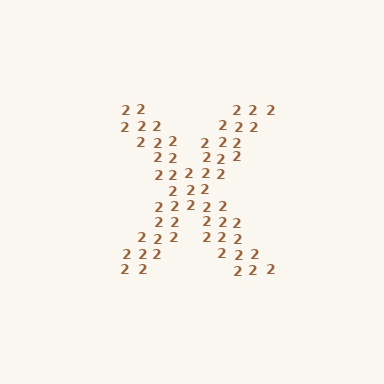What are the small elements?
The small elements are digit 2's.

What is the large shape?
The large shape is the letter X.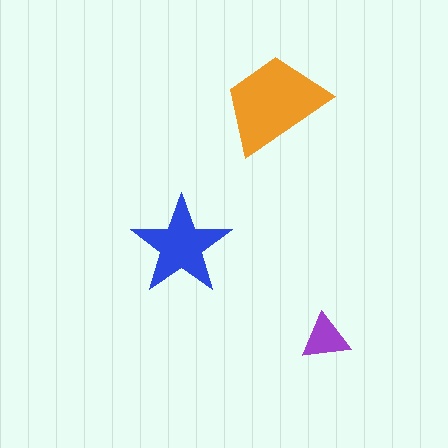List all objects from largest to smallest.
The orange trapezoid, the blue star, the purple triangle.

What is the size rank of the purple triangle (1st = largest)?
3rd.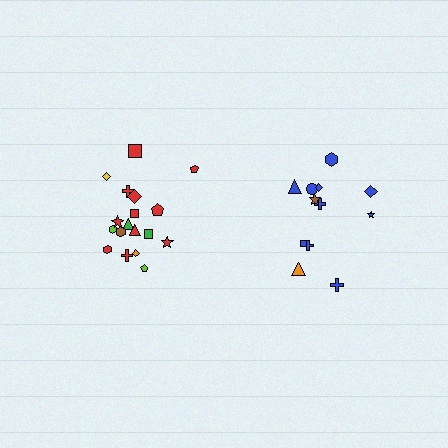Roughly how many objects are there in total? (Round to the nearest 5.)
Roughly 30 objects in total.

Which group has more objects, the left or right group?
The left group.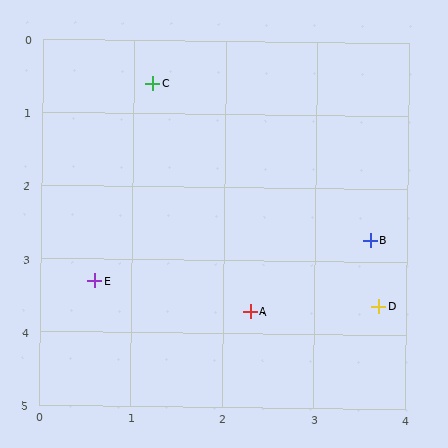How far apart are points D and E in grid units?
Points D and E are about 3.1 grid units apart.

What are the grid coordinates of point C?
Point C is at approximately (1.2, 0.6).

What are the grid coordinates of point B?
Point B is at approximately (3.6, 2.7).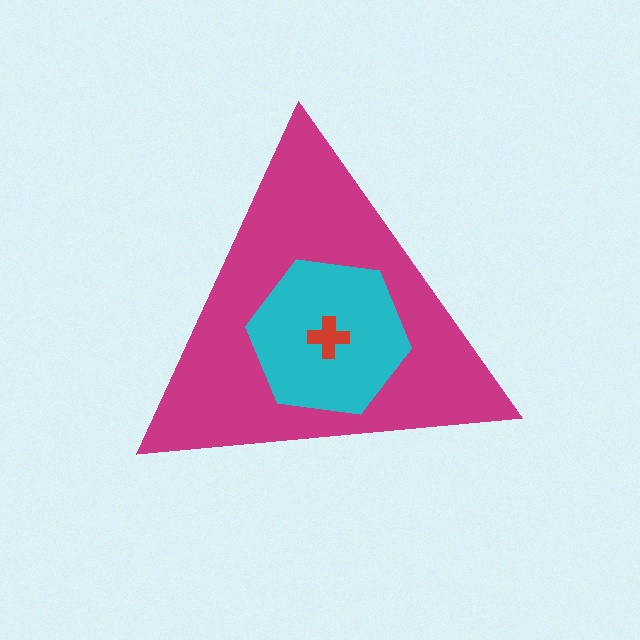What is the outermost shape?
The magenta triangle.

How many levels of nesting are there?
3.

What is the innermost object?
The red cross.